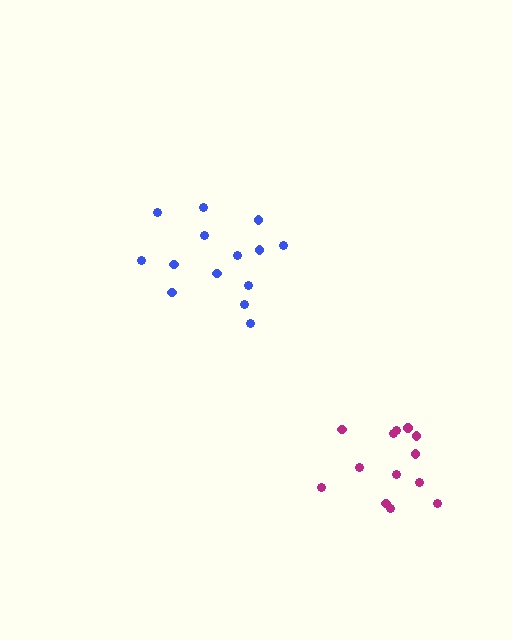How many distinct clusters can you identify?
There are 2 distinct clusters.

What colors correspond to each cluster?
The clusters are colored: blue, magenta.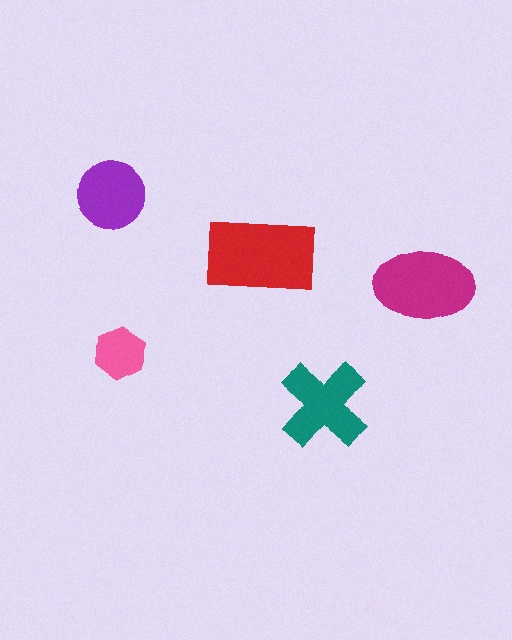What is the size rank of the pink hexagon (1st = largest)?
5th.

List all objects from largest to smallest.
The red rectangle, the magenta ellipse, the teal cross, the purple circle, the pink hexagon.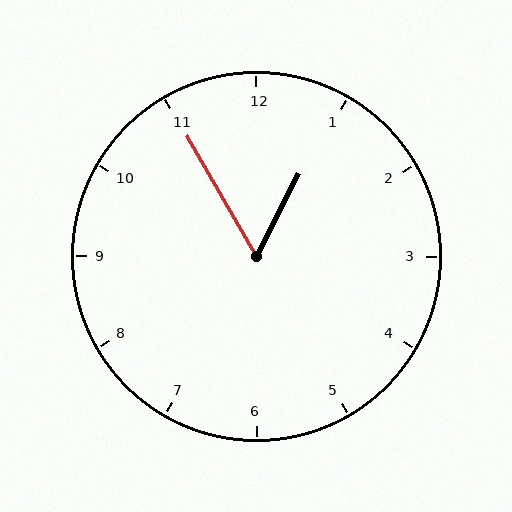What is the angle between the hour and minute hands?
Approximately 58 degrees.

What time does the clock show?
12:55.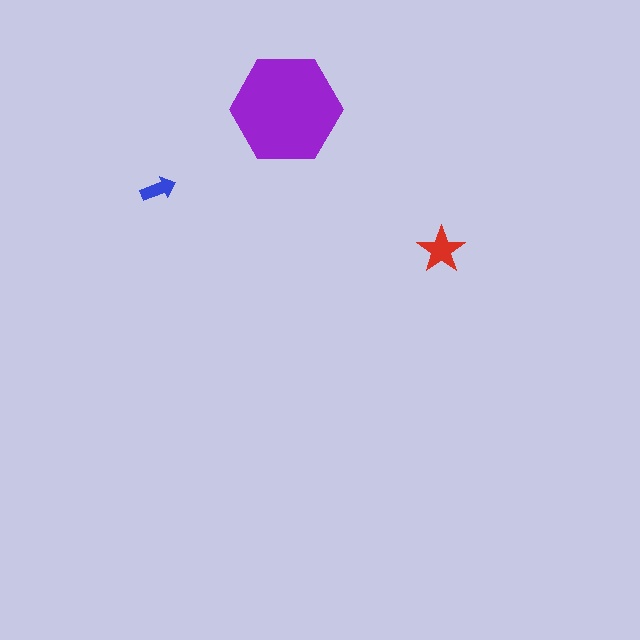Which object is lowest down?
The red star is bottommost.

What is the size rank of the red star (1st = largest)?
2nd.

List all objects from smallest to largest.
The blue arrow, the red star, the purple hexagon.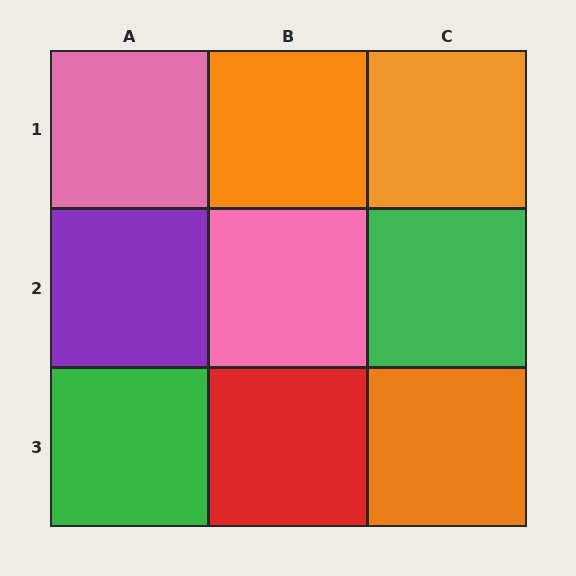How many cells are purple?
1 cell is purple.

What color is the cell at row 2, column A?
Purple.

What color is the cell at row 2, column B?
Pink.